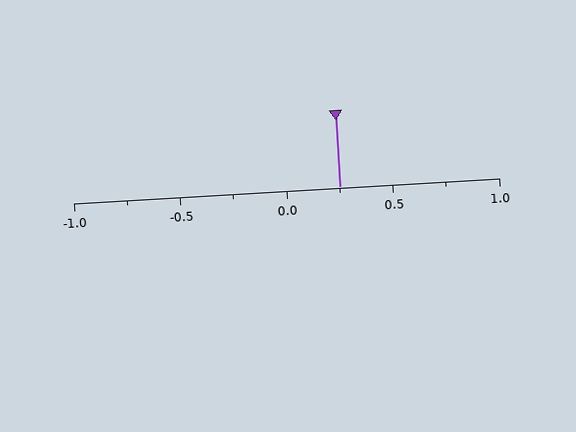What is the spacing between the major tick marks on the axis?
The major ticks are spaced 0.5 apart.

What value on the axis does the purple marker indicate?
The marker indicates approximately 0.25.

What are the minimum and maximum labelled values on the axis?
The axis runs from -1.0 to 1.0.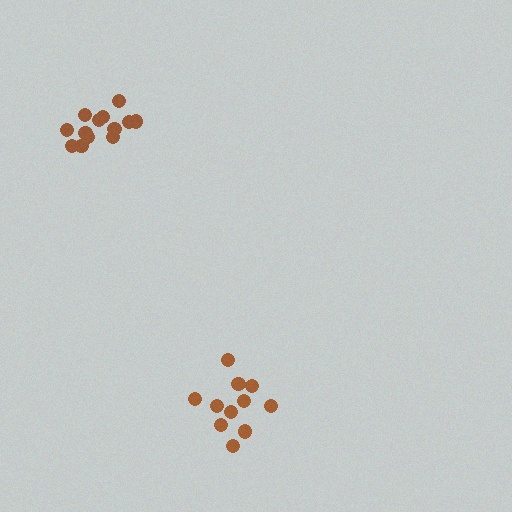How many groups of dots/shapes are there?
There are 2 groups.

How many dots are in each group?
Group 1: 13 dots, Group 2: 11 dots (24 total).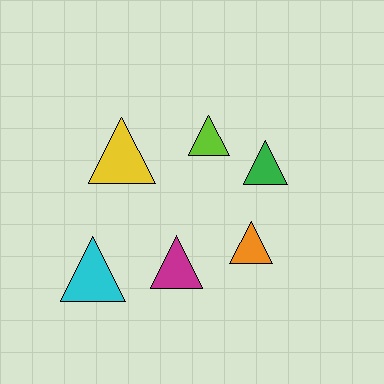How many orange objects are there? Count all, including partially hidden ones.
There is 1 orange object.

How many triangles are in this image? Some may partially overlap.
There are 6 triangles.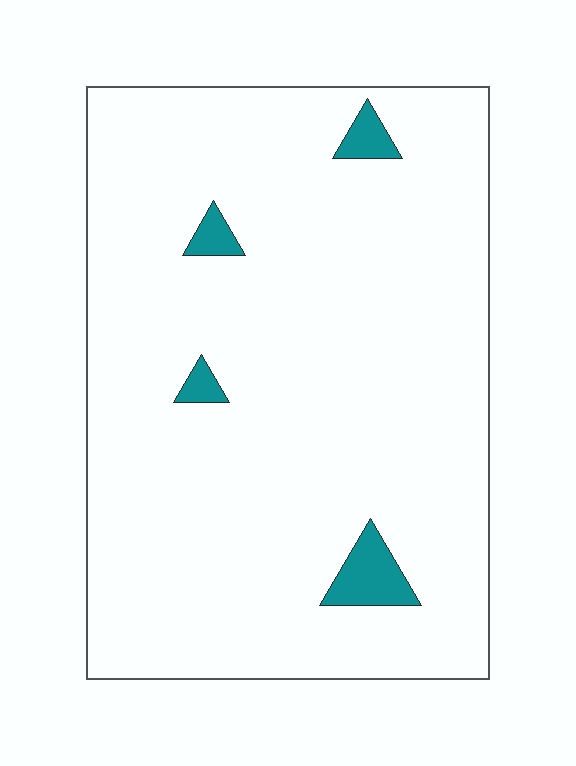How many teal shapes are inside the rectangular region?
4.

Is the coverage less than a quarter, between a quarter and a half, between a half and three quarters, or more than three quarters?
Less than a quarter.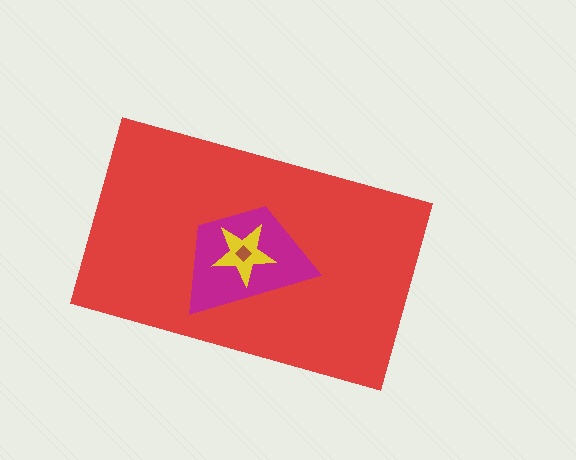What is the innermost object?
The brown diamond.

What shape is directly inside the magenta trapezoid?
The yellow star.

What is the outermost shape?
The red rectangle.